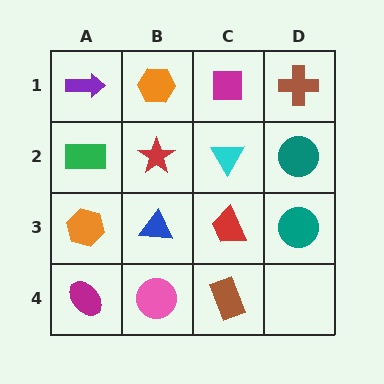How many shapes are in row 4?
3 shapes.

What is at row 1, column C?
A magenta square.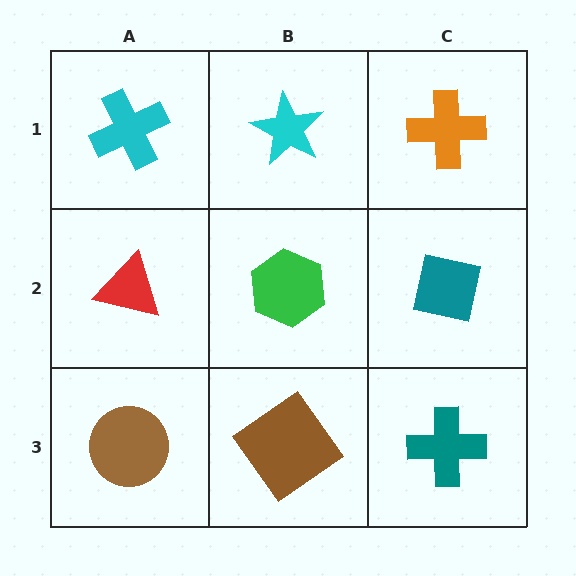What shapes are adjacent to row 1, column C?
A teal square (row 2, column C), a cyan star (row 1, column B).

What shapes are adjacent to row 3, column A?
A red triangle (row 2, column A), a brown diamond (row 3, column B).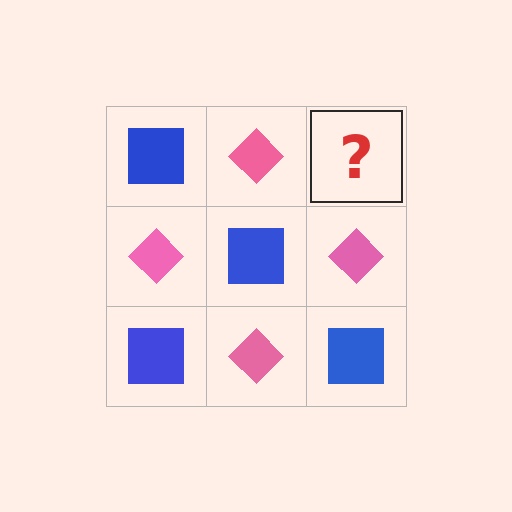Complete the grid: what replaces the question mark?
The question mark should be replaced with a blue square.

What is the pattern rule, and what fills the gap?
The rule is that it alternates blue square and pink diamond in a checkerboard pattern. The gap should be filled with a blue square.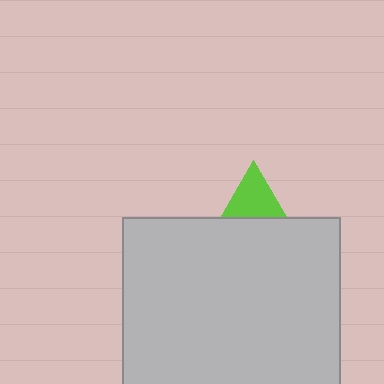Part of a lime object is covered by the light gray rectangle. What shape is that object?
It is a triangle.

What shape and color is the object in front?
The object in front is a light gray rectangle.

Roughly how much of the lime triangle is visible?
A small part of it is visible (roughly 32%).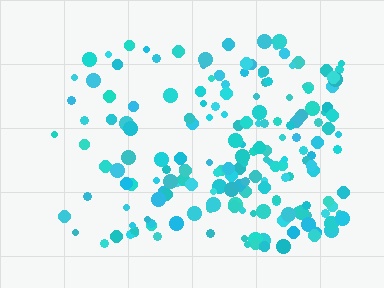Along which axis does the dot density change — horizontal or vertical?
Horizontal.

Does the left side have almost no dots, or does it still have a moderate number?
Still a moderate number, just noticeably fewer than the right.